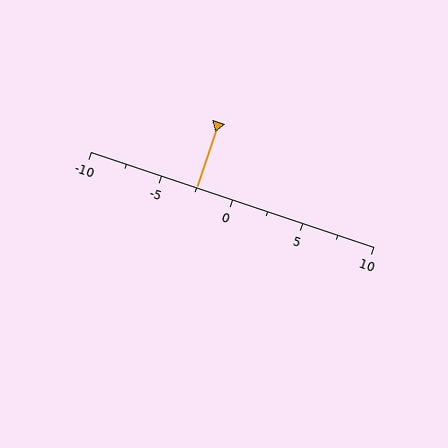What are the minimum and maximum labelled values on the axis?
The axis runs from -10 to 10.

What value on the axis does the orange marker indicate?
The marker indicates approximately -2.5.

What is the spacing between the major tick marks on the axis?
The major ticks are spaced 5 apart.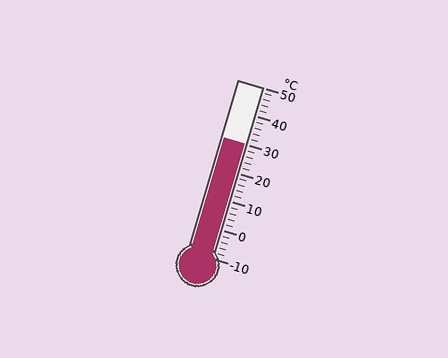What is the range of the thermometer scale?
The thermometer scale ranges from -10°C to 50°C.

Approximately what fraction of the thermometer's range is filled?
The thermometer is filled to approximately 65% of its range.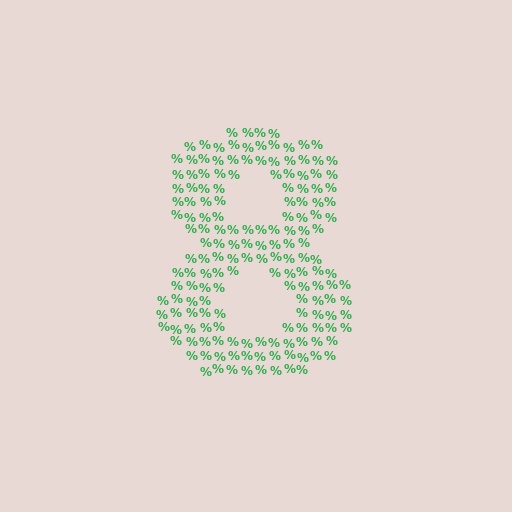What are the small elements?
The small elements are percent signs.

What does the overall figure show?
The overall figure shows the digit 8.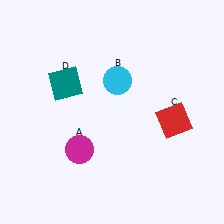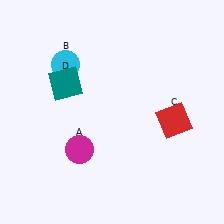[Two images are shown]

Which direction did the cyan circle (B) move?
The cyan circle (B) moved left.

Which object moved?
The cyan circle (B) moved left.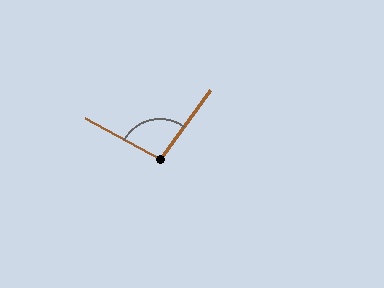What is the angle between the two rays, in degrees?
Approximately 97 degrees.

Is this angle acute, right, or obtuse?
It is obtuse.